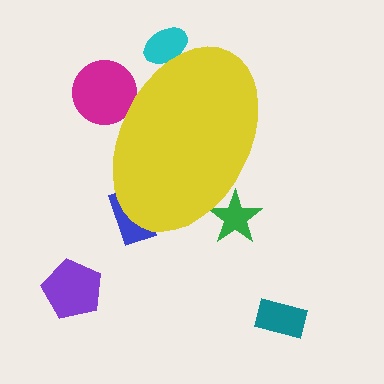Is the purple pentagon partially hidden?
No, the purple pentagon is fully visible.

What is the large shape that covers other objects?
A yellow ellipse.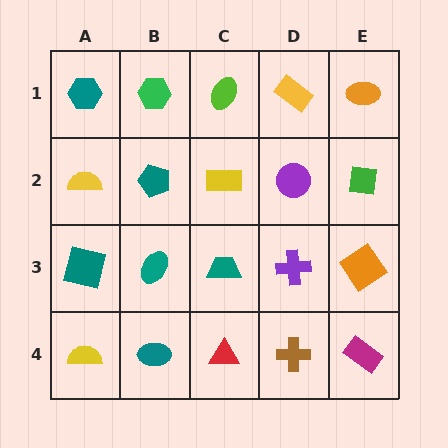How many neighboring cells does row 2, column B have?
4.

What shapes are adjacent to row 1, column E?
A green square (row 2, column E), a yellow rectangle (row 1, column D).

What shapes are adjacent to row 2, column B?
A green hexagon (row 1, column B), a teal ellipse (row 3, column B), a yellow semicircle (row 2, column A), a yellow rectangle (row 2, column C).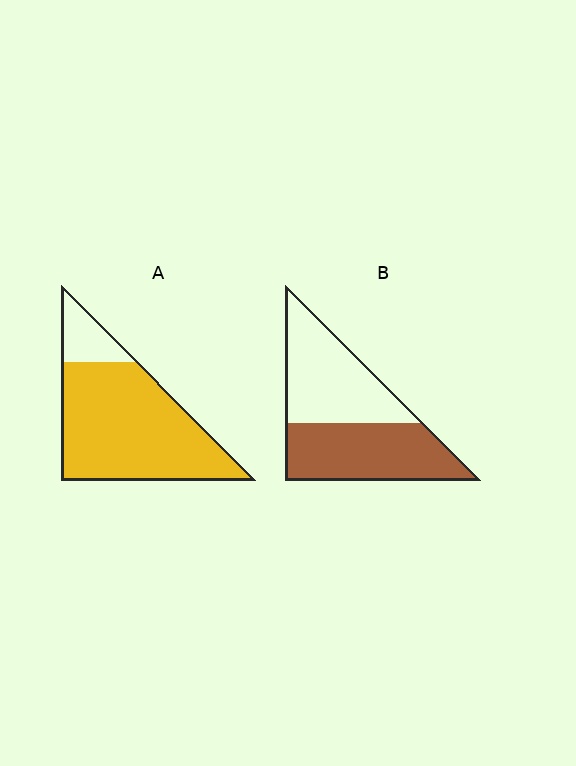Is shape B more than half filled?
Roughly half.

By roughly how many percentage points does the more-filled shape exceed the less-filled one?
By roughly 35 percentage points (A over B).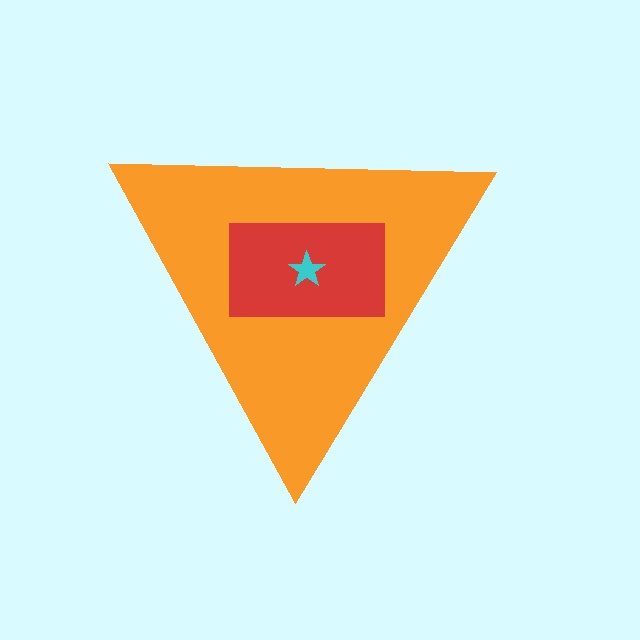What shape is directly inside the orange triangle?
The red rectangle.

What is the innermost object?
The cyan star.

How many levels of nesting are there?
3.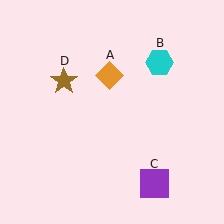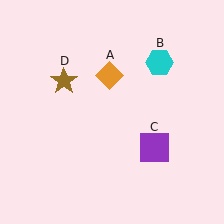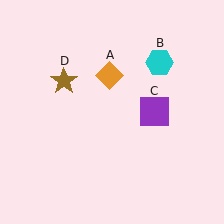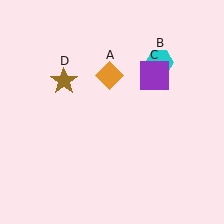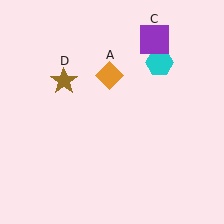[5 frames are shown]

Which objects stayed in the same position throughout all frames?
Orange diamond (object A) and cyan hexagon (object B) and brown star (object D) remained stationary.